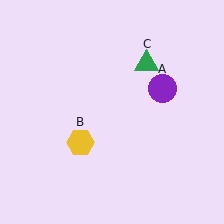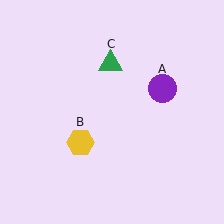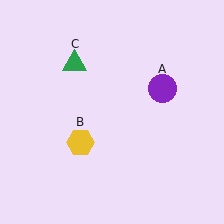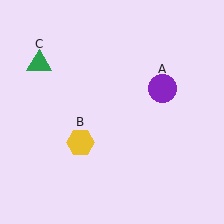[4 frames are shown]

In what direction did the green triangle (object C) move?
The green triangle (object C) moved left.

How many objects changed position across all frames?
1 object changed position: green triangle (object C).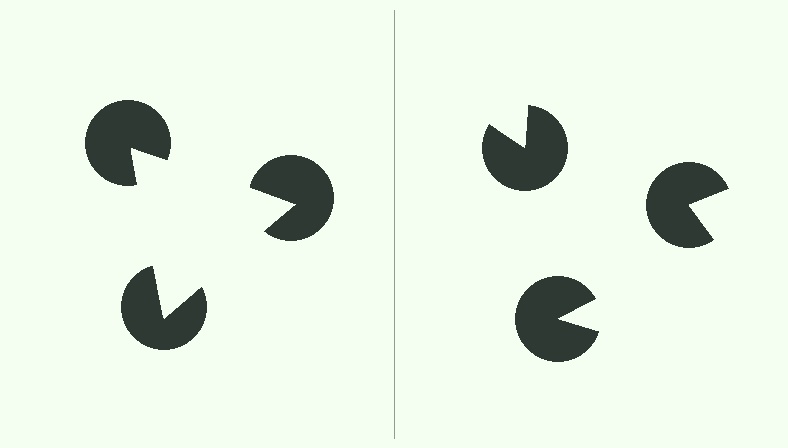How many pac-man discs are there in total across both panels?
6 — 3 on each side.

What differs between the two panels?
The pac-man discs are positioned identically on both sides; only the wedge orientations differ. On the left they align to a triangle; on the right they are misaligned.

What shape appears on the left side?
An illusory triangle.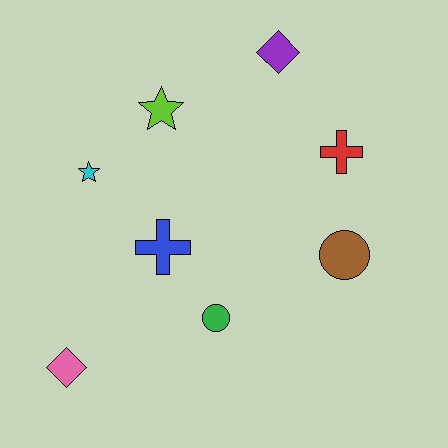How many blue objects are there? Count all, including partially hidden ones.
There is 1 blue object.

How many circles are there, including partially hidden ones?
There are 2 circles.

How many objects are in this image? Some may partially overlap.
There are 8 objects.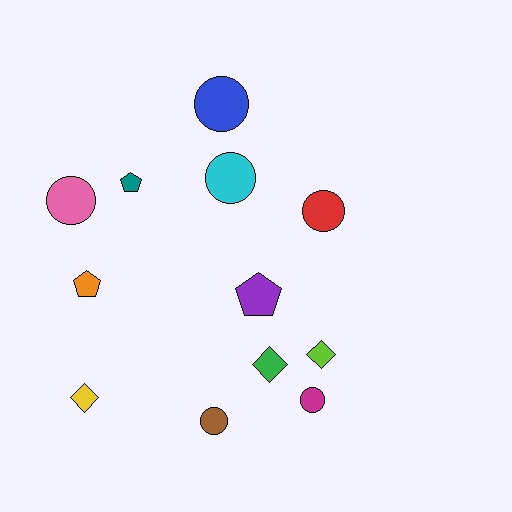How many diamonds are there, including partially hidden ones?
There are 3 diamonds.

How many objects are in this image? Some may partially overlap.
There are 12 objects.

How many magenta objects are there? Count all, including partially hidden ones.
There is 1 magenta object.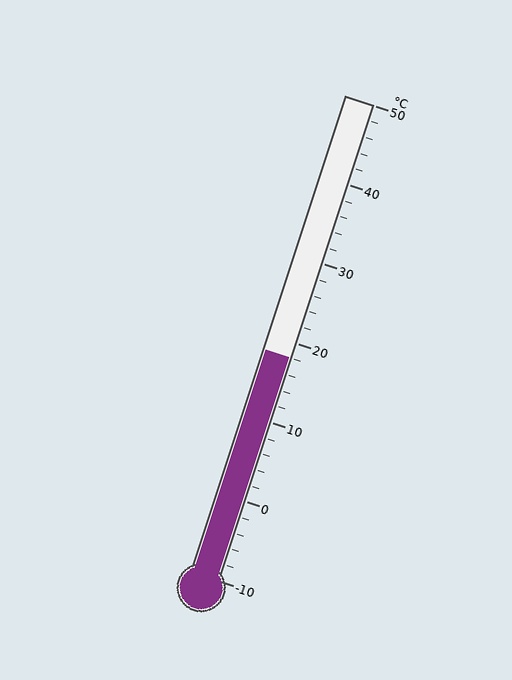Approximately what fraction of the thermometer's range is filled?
The thermometer is filled to approximately 45% of its range.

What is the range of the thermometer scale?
The thermometer scale ranges from -10°C to 50°C.